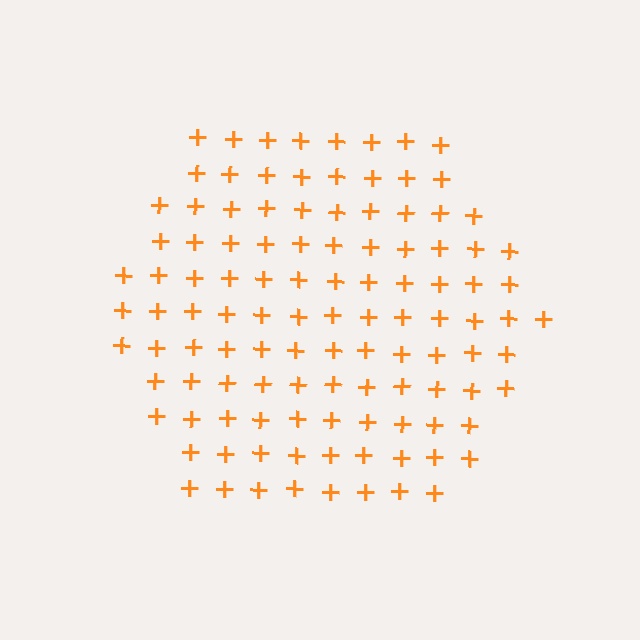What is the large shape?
The large shape is a hexagon.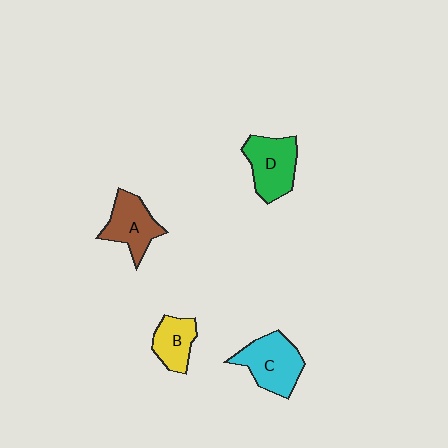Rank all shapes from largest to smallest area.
From largest to smallest: C (cyan), D (green), A (brown), B (yellow).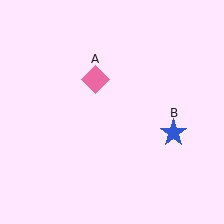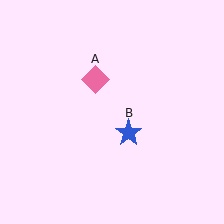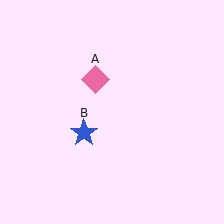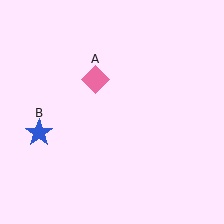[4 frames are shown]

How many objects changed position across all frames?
1 object changed position: blue star (object B).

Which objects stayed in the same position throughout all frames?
Pink diamond (object A) remained stationary.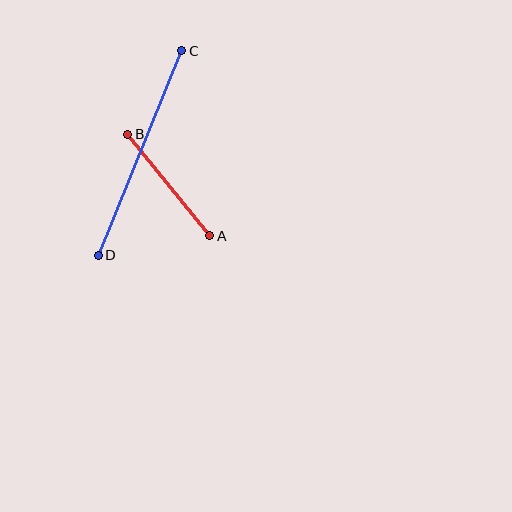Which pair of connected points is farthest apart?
Points C and D are farthest apart.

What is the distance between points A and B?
The distance is approximately 131 pixels.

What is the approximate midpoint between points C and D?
The midpoint is at approximately (140, 153) pixels.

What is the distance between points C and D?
The distance is approximately 221 pixels.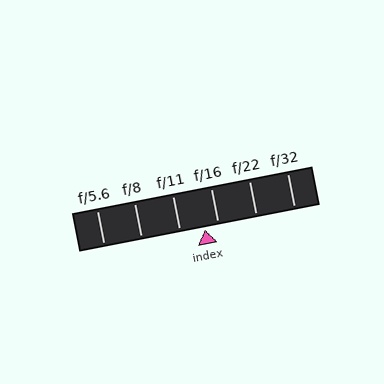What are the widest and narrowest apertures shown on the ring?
The widest aperture shown is f/5.6 and the narrowest is f/32.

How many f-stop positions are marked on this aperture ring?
There are 6 f-stop positions marked.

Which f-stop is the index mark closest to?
The index mark is closest to f/16.